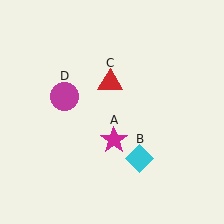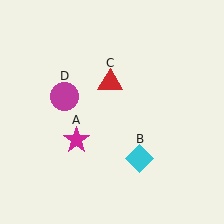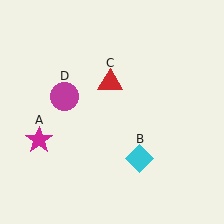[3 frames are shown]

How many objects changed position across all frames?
1 object changed position: magenta star (object A).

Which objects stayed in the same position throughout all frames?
Cyan diamond (object B) and red triangle (object C) and magenta circle (object D) remained stationary.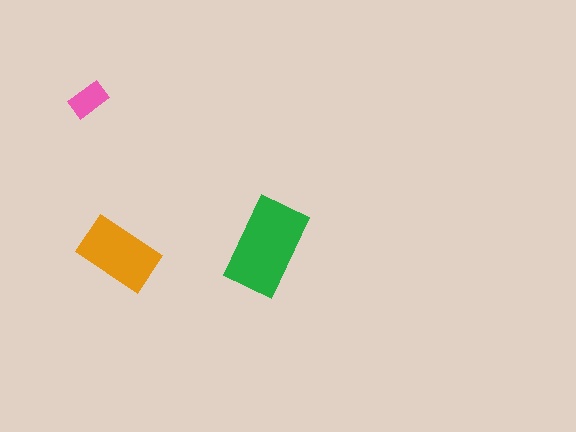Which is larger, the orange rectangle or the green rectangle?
The green one.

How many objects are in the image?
There are 3 objects in the image.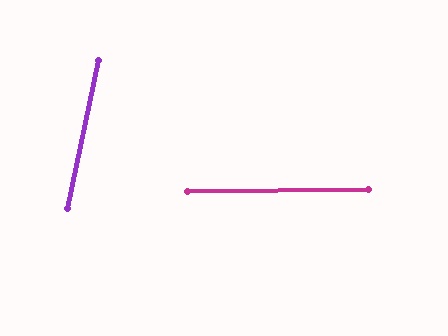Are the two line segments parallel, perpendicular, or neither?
Neither parallel nor perpendicular — they differ by about 77°.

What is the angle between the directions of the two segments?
Approximately 77 degrees.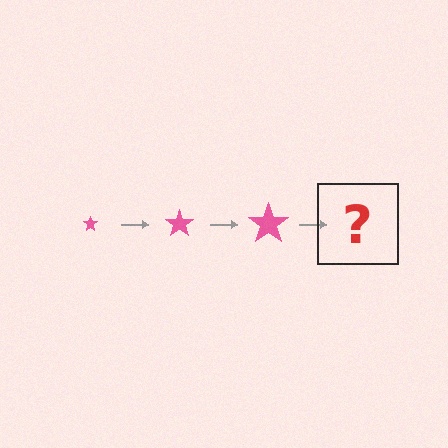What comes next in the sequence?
The next element should be a pink star, larger than the previous one.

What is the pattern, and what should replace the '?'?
The pattern is that the star gets progressively larger each step. The '?' should be a pink star, larger than the previous one.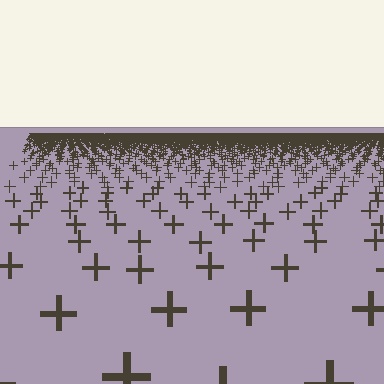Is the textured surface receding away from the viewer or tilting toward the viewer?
The surface is receding away from the viewer. Texture elements get smaller and denser toward the top.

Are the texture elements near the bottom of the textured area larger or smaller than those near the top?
Larger. Near the bottom, elements are closer to the viewer and appear at a bigger on-screen size.